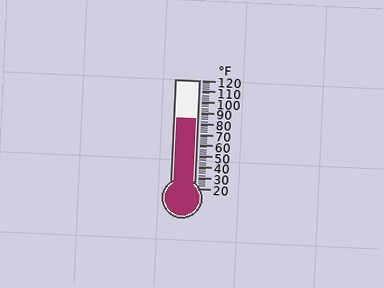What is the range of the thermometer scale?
The thermometer scale ranges from 20°F to 120°F.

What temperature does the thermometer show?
The thermometer shows approximately 84°F.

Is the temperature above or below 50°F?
The temperature is above 50°F.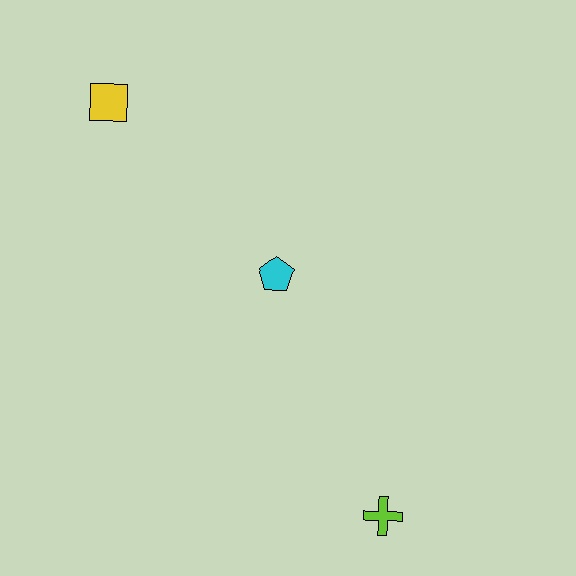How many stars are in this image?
There are no stars.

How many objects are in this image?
There are 3 objects.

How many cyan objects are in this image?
There is 1 cyan object.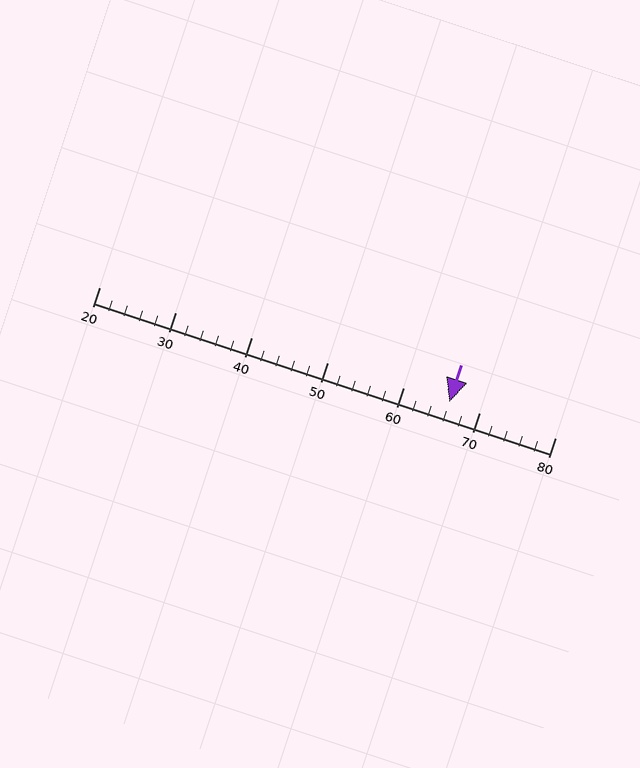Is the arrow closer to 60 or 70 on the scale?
The arrow is closer to 70.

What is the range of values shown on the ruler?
The ruler shows values from 20 to 80.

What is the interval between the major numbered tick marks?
The major tick marks are spaced 10 units apart.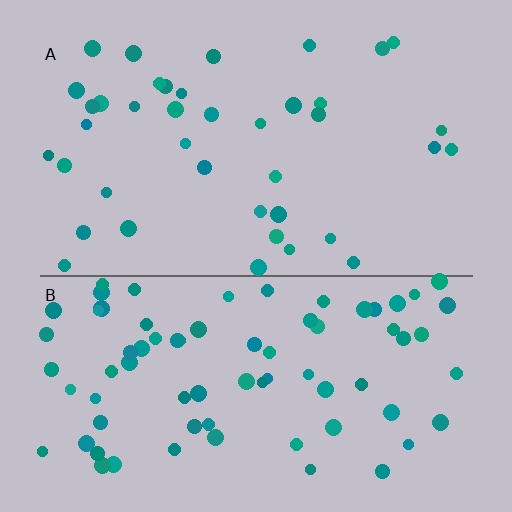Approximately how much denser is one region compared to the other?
Approximately 1.9× — region B over region A.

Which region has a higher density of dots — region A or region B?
B (the bottom).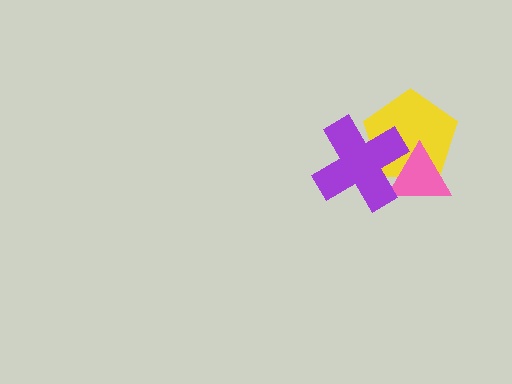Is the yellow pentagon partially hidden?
Yes, it is partially covered by another shape.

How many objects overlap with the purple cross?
2 objects overlap with the purple cross.